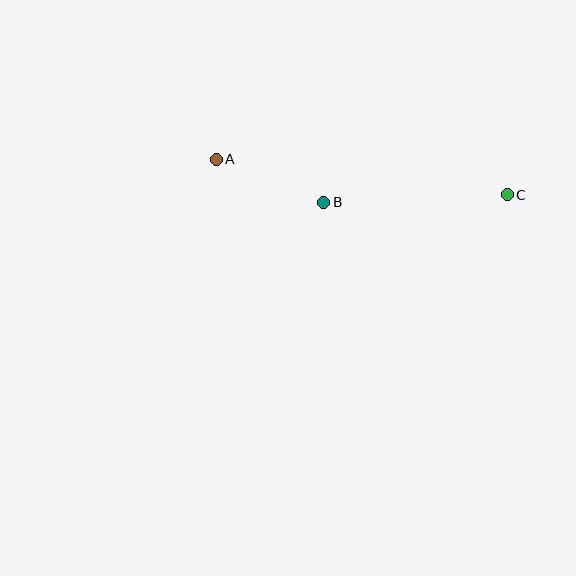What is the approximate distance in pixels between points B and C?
The distance between B and C is approximately 183 pixels.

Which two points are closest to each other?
Points A and B are closest to each other.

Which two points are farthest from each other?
Points A and C are farthest from each other.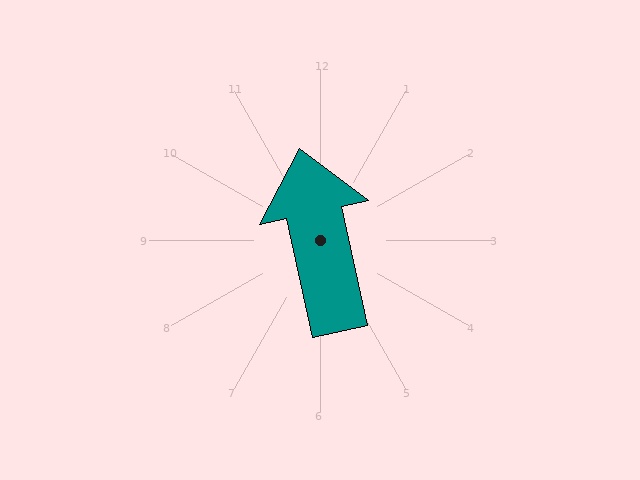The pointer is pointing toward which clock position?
Roughly 12 o'clock.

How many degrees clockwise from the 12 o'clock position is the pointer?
Approximately 348 degrees.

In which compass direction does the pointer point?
North.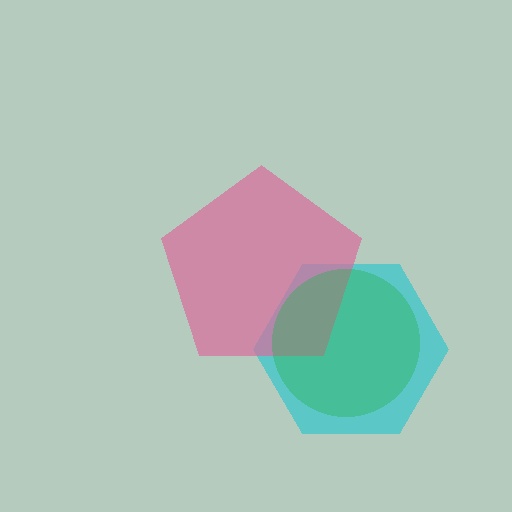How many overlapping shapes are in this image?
There are 3 overlapping shapes in the image.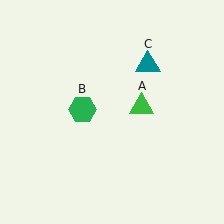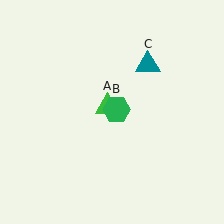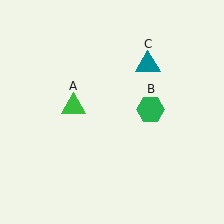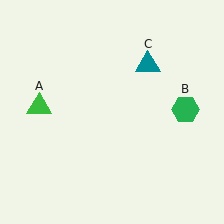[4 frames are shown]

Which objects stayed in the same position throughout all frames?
Teal triangle (object C) remained stationary.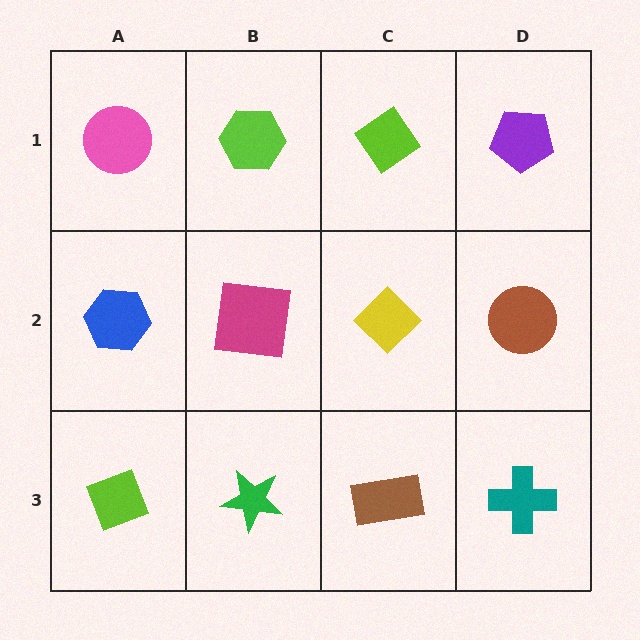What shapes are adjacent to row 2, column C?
A lime diamond (row 1, column C), a brown rectangle (row 3, column C), a magenta square (row 2, column B), a brown circle (row 2, column D).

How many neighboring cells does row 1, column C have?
3.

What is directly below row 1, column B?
A magenta square.